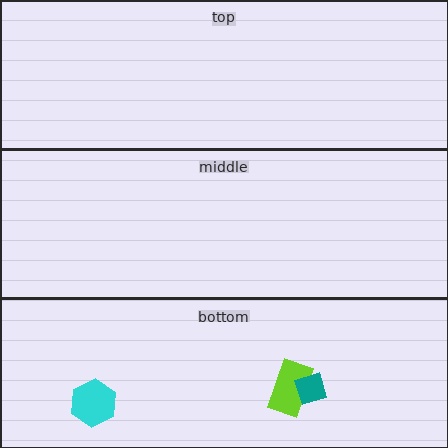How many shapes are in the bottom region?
3.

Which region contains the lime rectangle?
The bottom region.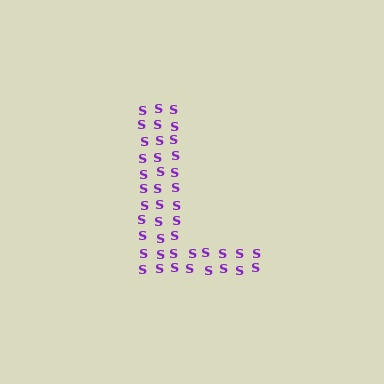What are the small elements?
The small elements are letter S's.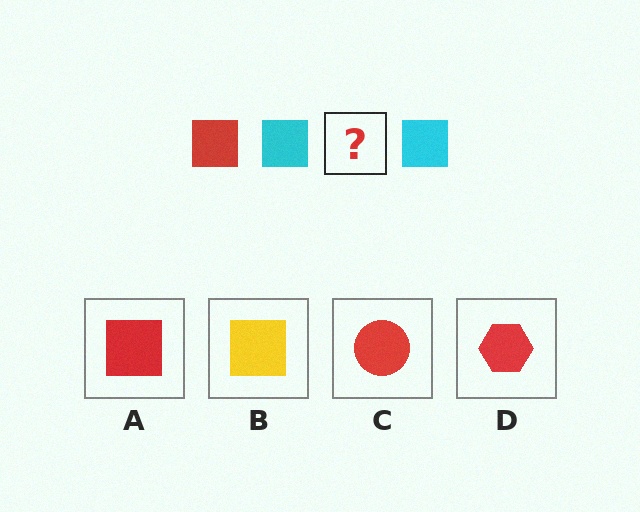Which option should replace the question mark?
Option A.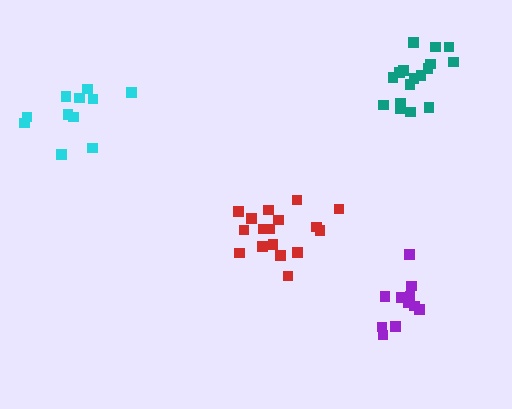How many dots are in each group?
Group 1: 11 dots, Group 2: 17 dots, Group 3: 11 dots, Group 4: 17 dots (56 total).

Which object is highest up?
The teal cluster is topmost.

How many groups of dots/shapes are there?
There are 4 groups.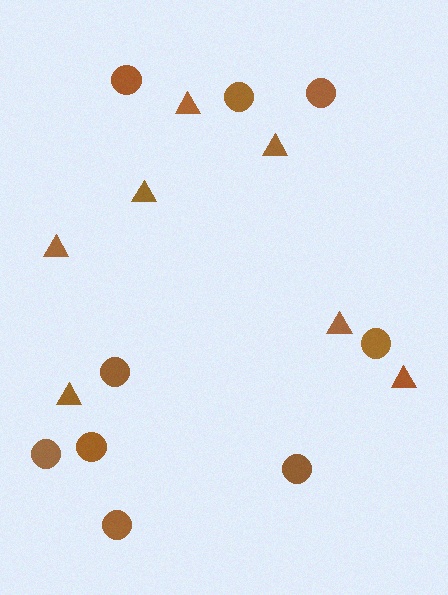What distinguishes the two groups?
There are 2 groups: one group of triangles (7) and one group of circles (9).